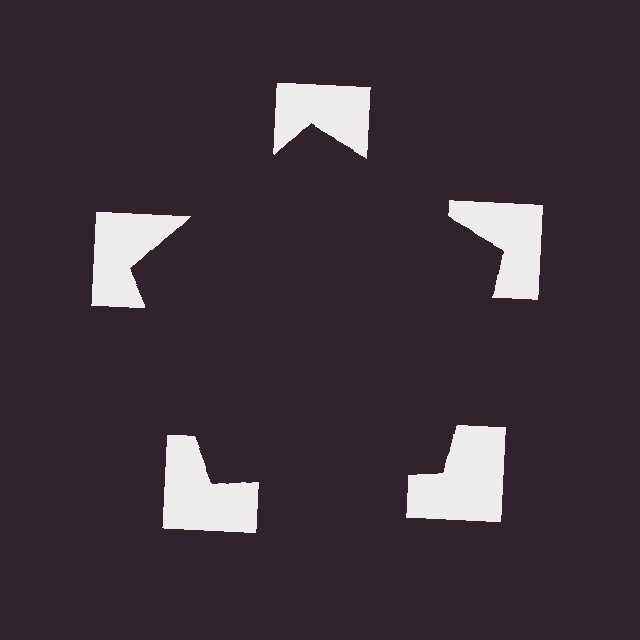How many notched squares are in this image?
There are 5 — one at each vertex of the illusory pentagon.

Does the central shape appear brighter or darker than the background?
It typically appears slightly darker than the background, even though no actual brightness change is drawn.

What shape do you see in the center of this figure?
An illusory pentagon — its edges are inferred from the aligned wedge cuts in the notched squares, not physically drawn.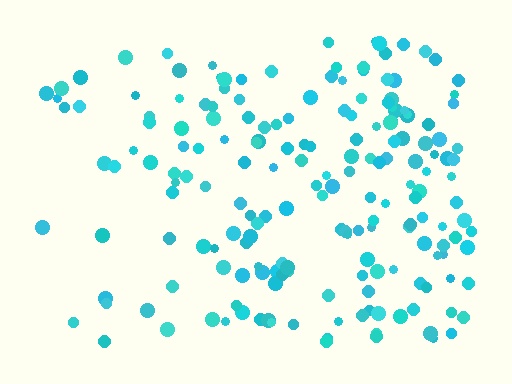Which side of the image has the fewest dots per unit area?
The left.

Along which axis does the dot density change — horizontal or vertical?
Horizontal.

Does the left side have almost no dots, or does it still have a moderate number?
Still a moderate number, just noticeably fewer than the right.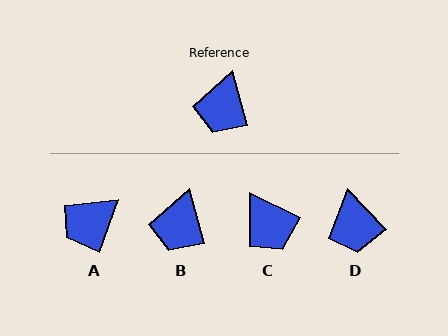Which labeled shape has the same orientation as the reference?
B.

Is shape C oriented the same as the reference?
No, it is off by about 48 degrees.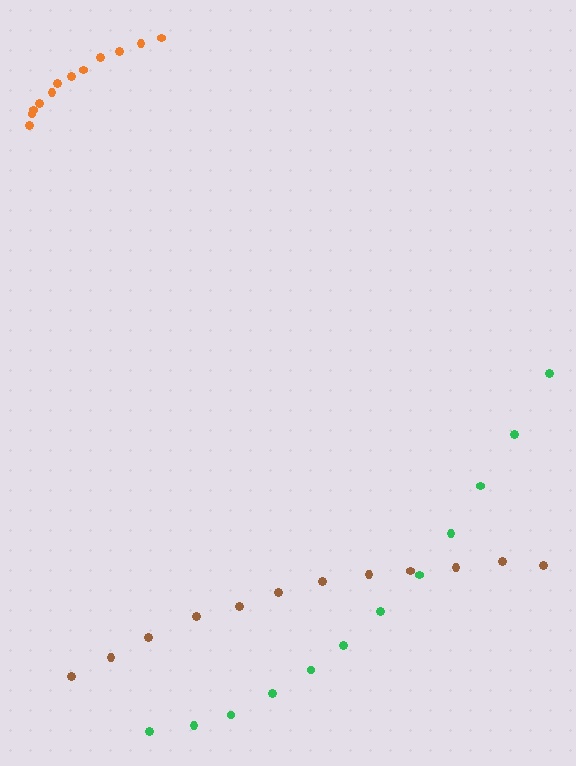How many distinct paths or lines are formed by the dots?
There are 3 distinct paths.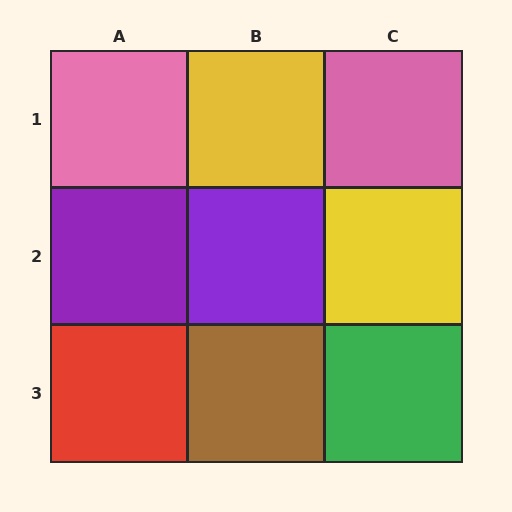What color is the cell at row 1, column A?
Pink.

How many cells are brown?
1 cell is brown.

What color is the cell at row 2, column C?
Yellow.